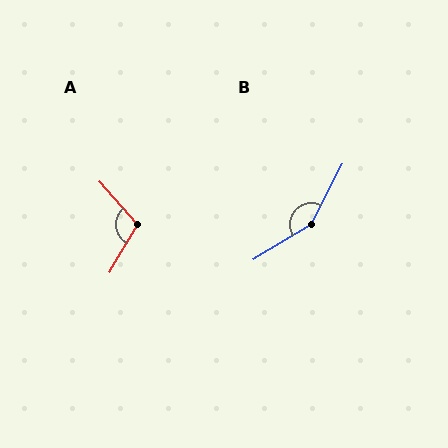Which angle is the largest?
B, at approximately 148 degrees.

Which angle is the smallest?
A, at approximately 108 degrees.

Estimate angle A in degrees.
Approximately 108 degrees.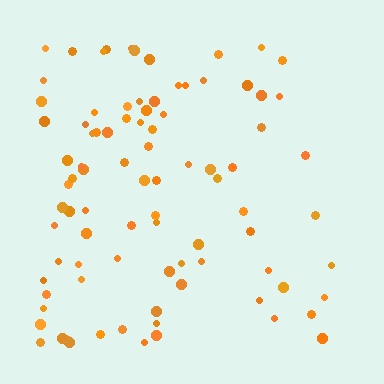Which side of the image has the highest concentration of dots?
The left.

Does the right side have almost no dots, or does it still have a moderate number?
Still a moderate number, just noticeably fewer than the left.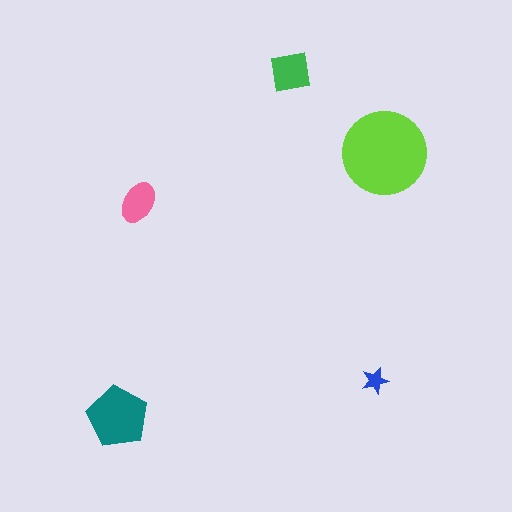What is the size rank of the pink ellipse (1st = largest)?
4th.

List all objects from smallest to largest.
The blue star, the pink ellipse, the green square, the teal pentagon, the lime circle.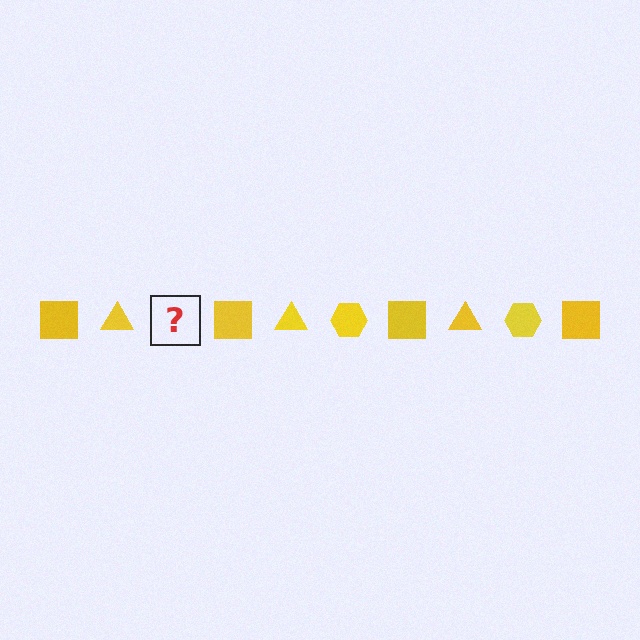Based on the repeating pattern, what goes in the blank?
The blank should be a yellow hexagon.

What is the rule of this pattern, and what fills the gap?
The rule is that the pattern cycles through square, triangle, hexagon shapes in yellow. The gap should be filled with a yellow hexagon.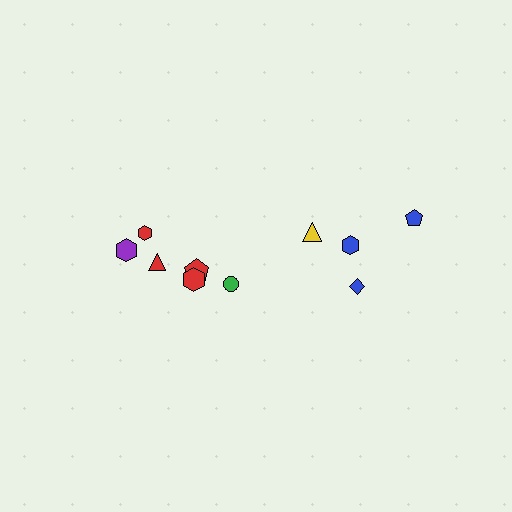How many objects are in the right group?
There are 4 objects.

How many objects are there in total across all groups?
There are 10 objects.